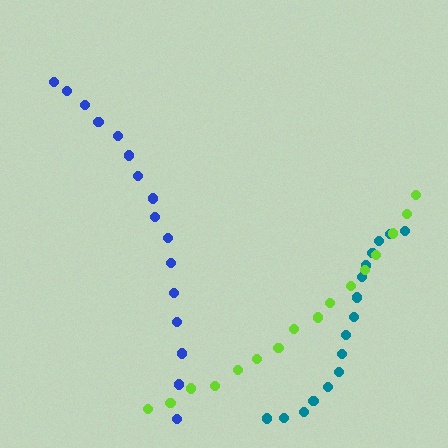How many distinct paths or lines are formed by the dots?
There are 3 distinct paths.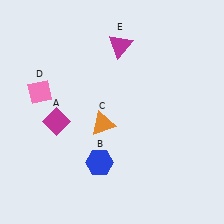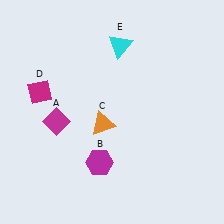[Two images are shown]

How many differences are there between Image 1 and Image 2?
There are 3 differences between the two images.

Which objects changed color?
B changed from blue to magenta. D changed from pink to magenta. E changed from magenta to cyan.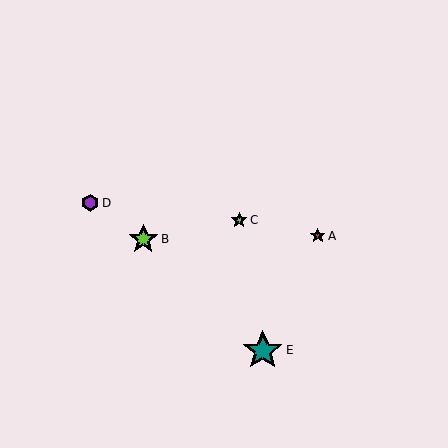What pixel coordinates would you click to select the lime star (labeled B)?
Click at (143, 239) to select the lime star B.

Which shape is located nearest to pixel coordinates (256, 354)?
The teal star (labeled E) at (263, 350) is nearest to that location.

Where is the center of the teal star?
The center of the teal star is at (263, 350).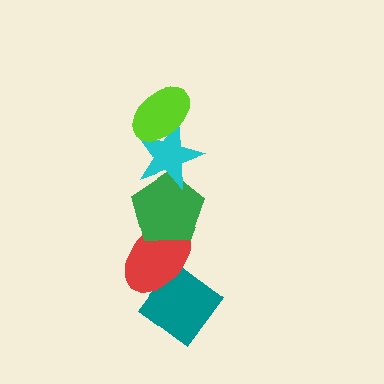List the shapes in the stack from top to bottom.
From top to bottom: the lime ellipse, the cyan star, the green pentagon, the red ellipse, the teal diamond.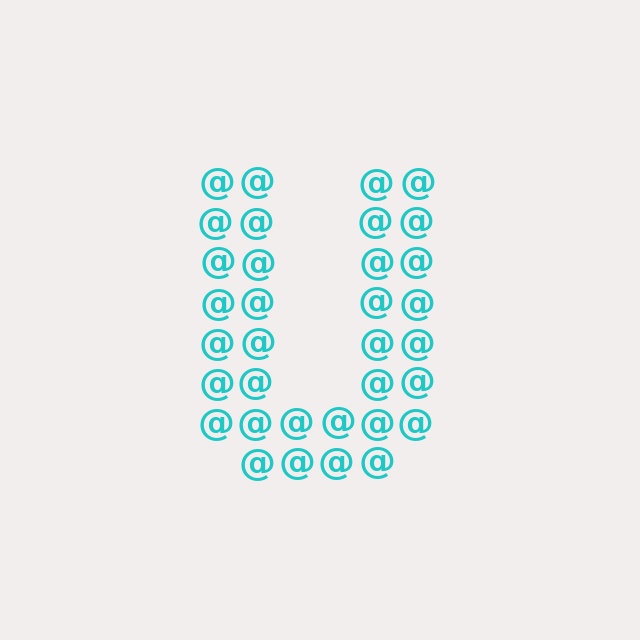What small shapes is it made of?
It is made of small at signs.